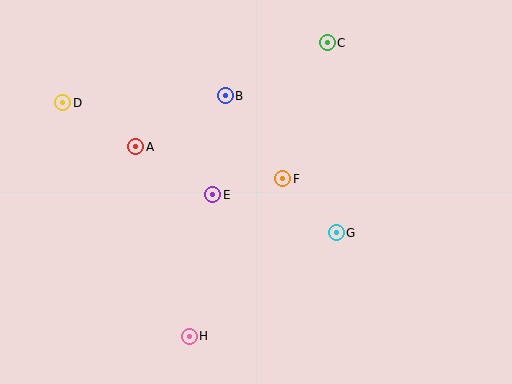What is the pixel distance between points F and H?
The distance between F and H is 183 pixels.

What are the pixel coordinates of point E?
Point E is at (213, 195).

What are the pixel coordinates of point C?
Point C is at (327, 43).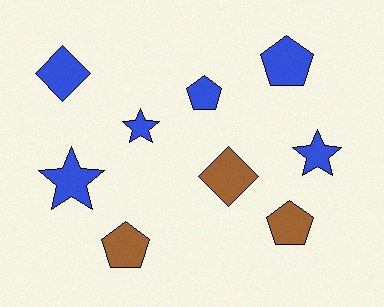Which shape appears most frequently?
Pentagon, with 4 objects.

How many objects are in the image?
There are 9 objects.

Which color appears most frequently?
Blue, with 6 objects.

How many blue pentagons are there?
There are 2 blue pentagons.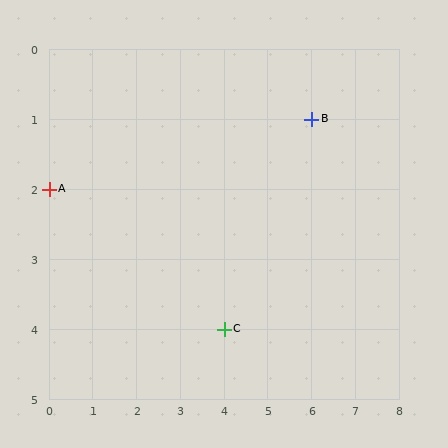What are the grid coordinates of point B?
Point B is at grid coordinates (6, 1).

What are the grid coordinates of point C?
Point C is at grid coordinates (4, 4).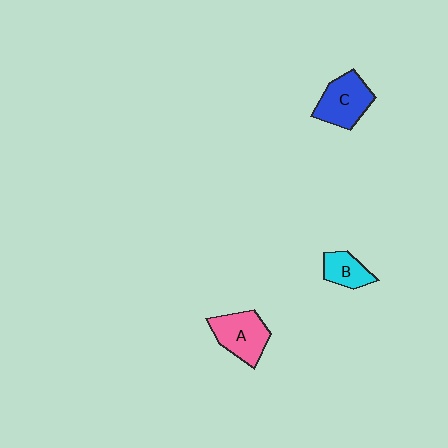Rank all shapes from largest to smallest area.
From largest to smallest: C (blue), A (pink), B (cyan).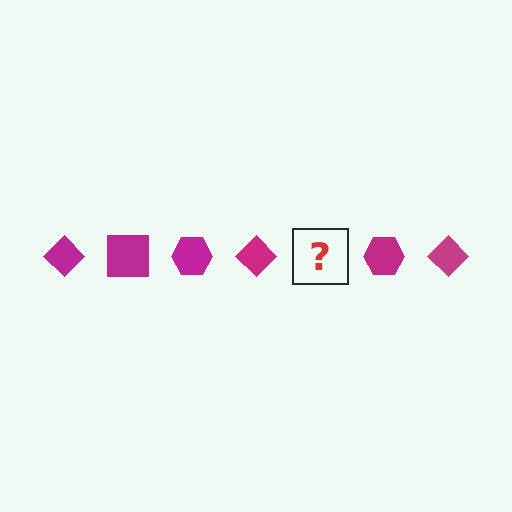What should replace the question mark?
The question mark should be replaced with a magenta square.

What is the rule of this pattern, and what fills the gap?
The rule is that the pattern cycles through diamond, square, hexagon shapes in magenta. The gap should be filled with a magenta square.